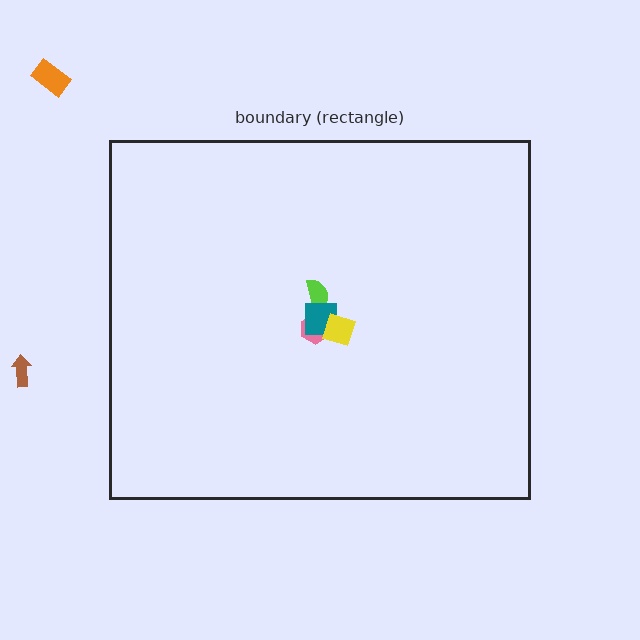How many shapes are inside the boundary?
4 inside, 2 outside.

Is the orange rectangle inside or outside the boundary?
Outside.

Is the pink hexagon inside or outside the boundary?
Inside.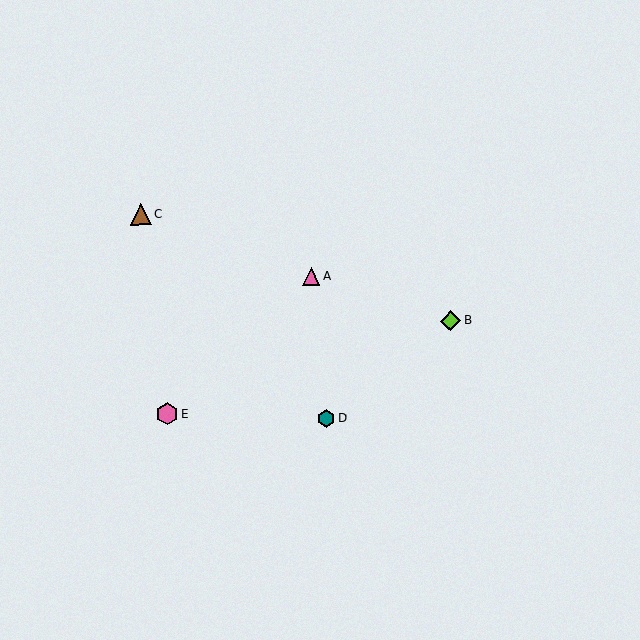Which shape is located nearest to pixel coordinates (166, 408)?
The pink hexagon (labeled E) at (167, 414) is nearest to that location.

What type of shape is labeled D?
Shape D is a teal hexagon.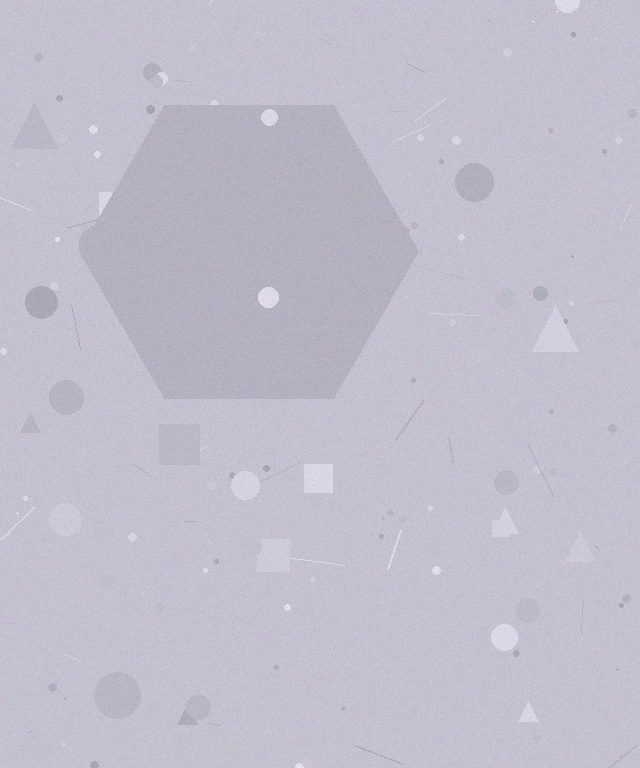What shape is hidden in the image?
A hexagon is hidden in the image.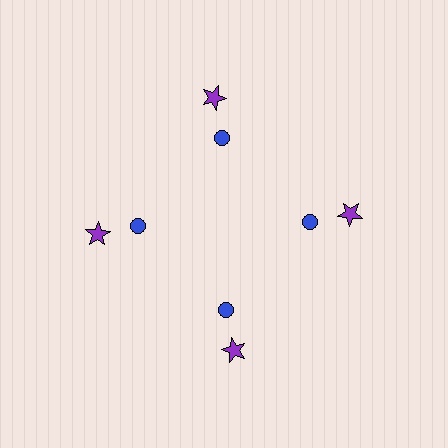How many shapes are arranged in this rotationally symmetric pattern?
There are 8 shapes, arranged in 4 groups of 2.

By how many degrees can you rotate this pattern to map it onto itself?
The pattern maps onto itself every 90 degrees of rotation.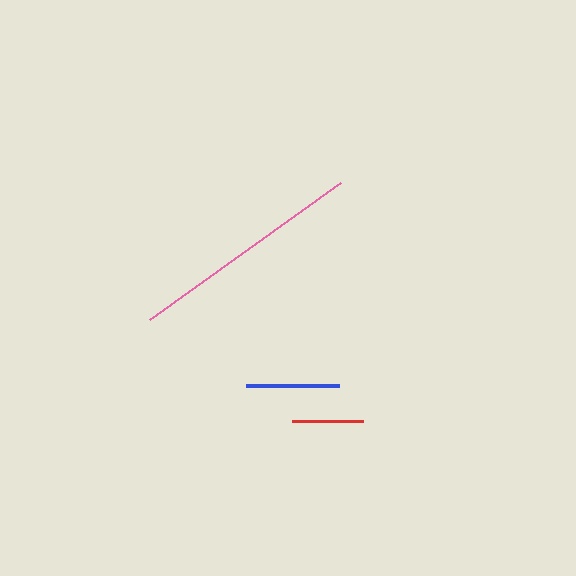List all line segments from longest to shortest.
From longest to shortest: pink, blue, red.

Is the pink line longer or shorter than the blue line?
The pink line is longer than the blue line.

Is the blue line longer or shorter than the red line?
The blue line is longer than the red line.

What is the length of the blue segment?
The blue segment is approximately 93 pixels long.